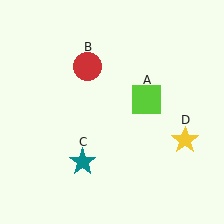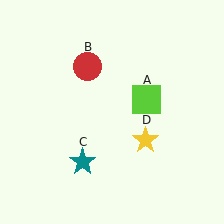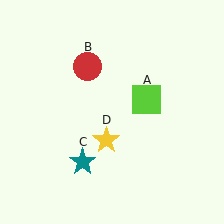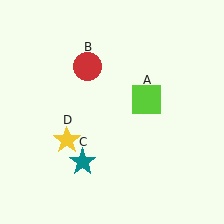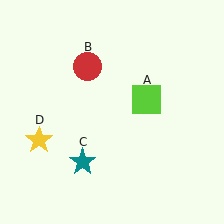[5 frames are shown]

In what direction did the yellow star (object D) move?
The yellow star (object D) moved left.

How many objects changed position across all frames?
1 object changed position: yellow star (object D).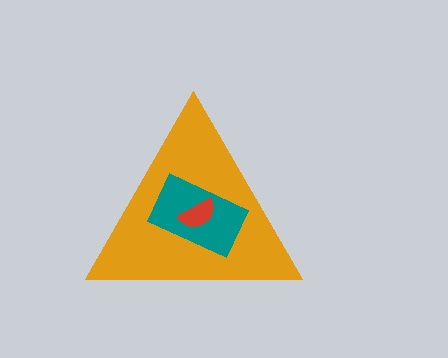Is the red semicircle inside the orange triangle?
Yes.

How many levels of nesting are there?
3.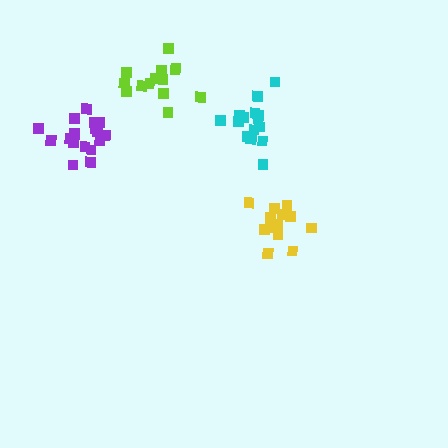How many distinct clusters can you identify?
There are 4 distinct clusters.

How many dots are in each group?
Group 1: 15 dots, Group 2: 13 dots, Group 3: 15 dots, Group 4: 17 dots (60 total).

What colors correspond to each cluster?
The clusters are colored: lime, yellow, cyan, purple.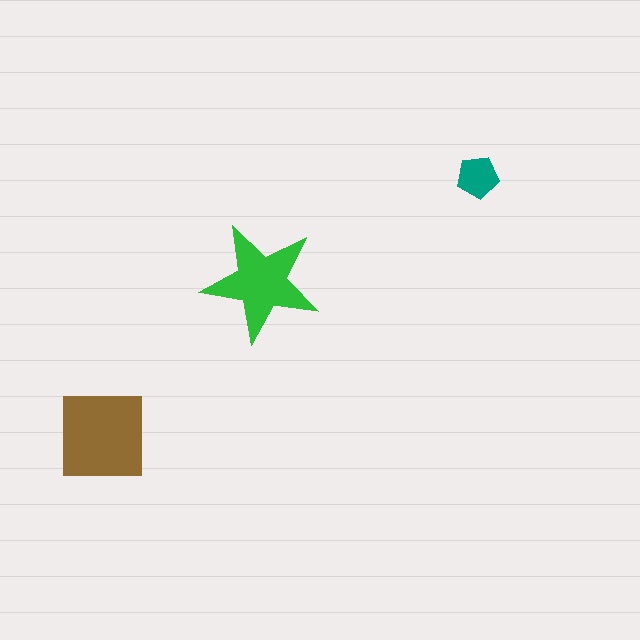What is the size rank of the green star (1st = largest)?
2nd.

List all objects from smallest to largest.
The teal pentagon, the green star, the brown square.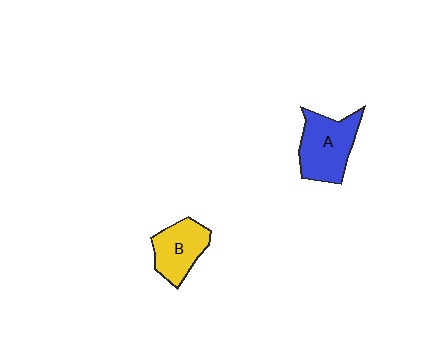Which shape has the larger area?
Shape A (blue).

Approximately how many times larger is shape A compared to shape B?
Approximately 1.3 times.